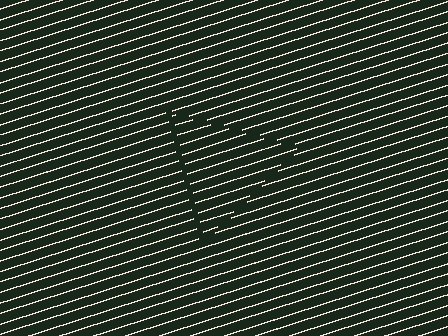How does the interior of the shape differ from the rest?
The interior of the shape contains the same grating, shifted by half a period — the contour is defined by the phase discontinuity where line-ends from the inner and outer gratings abut.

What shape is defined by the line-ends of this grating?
An illusory triangle. The interior of the shape contains the same grating, shifted by half a period — the contour is defined by the phase discontinuity where line-ends from the inner and outer gratings abut.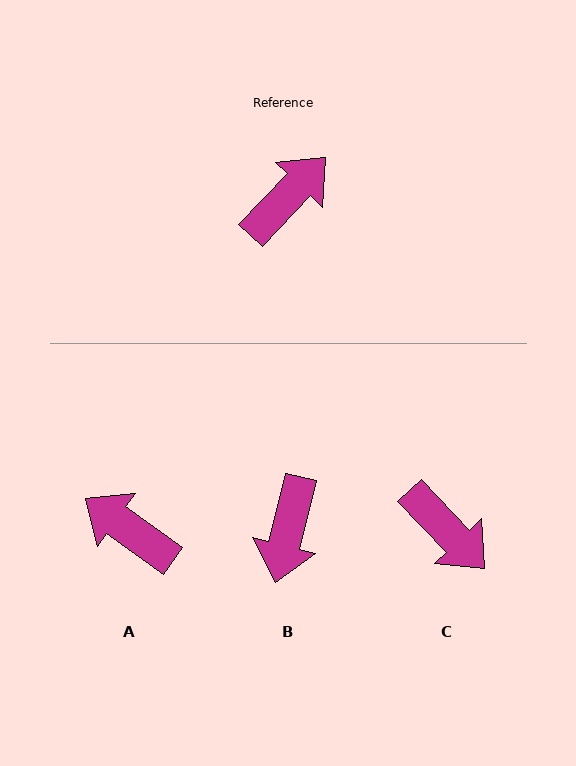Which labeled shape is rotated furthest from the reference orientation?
B, about 150 degrees away.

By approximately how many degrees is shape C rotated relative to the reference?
Approximately 93 degrees clockwise.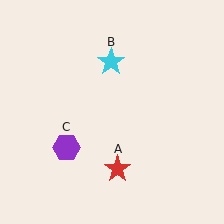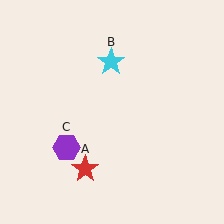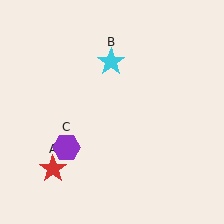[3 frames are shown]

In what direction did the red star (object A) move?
The red star (object A) moved left.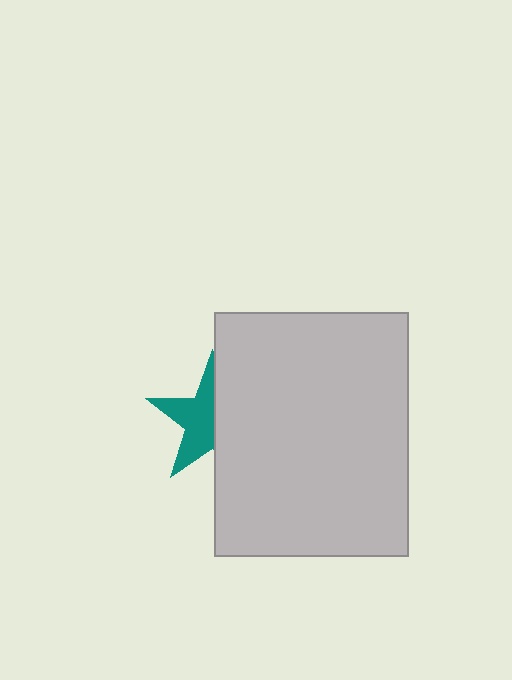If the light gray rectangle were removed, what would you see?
You would see the complete teal star.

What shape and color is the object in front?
The object in front is a light gray rectangle.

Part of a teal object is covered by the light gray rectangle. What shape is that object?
It is a star.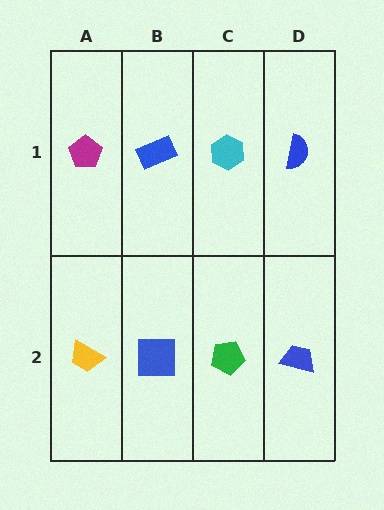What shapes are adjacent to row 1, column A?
A yellow trapezoid (row 2, column A), a blue rectangle (row 1, column B).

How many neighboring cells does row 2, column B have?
3.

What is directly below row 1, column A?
A yellow trapezoid.